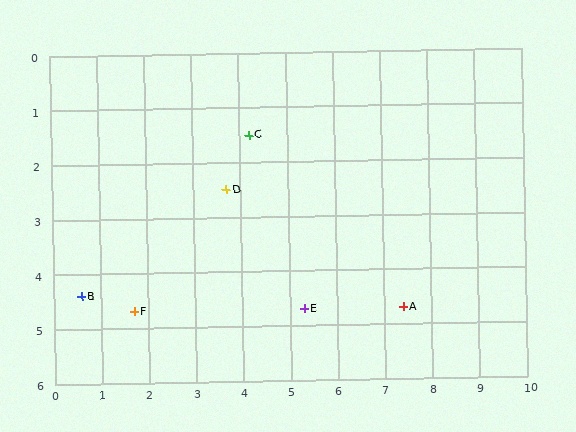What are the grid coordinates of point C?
Point C is at approximately (4.2, 1.5).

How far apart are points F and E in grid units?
Points F and E are about 3.6 grid units apart.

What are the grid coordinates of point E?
Point E is at approximately (5.3, 4.7).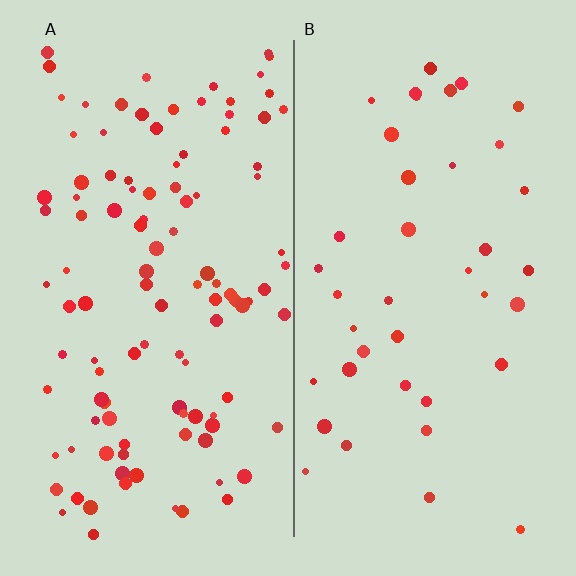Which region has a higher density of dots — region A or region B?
A (the left).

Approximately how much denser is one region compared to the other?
Approximately 2.7× — region A over region B.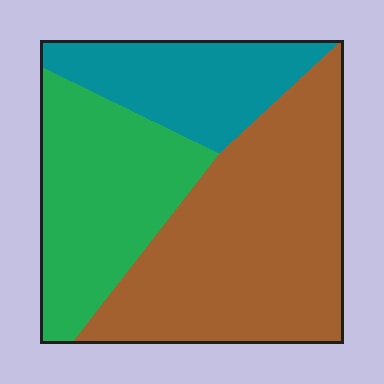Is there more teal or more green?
Green.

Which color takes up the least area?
Teal, at roughly 20%.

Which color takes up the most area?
Brown, at roughly 50%.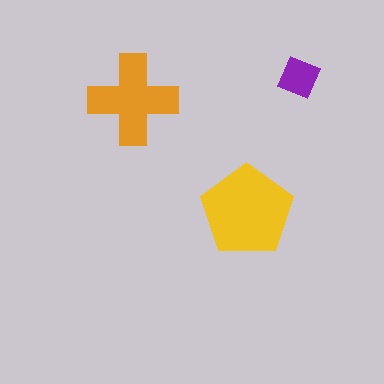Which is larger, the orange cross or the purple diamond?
The orange cross.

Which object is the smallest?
The purple diamond.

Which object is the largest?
The yellow pentagon.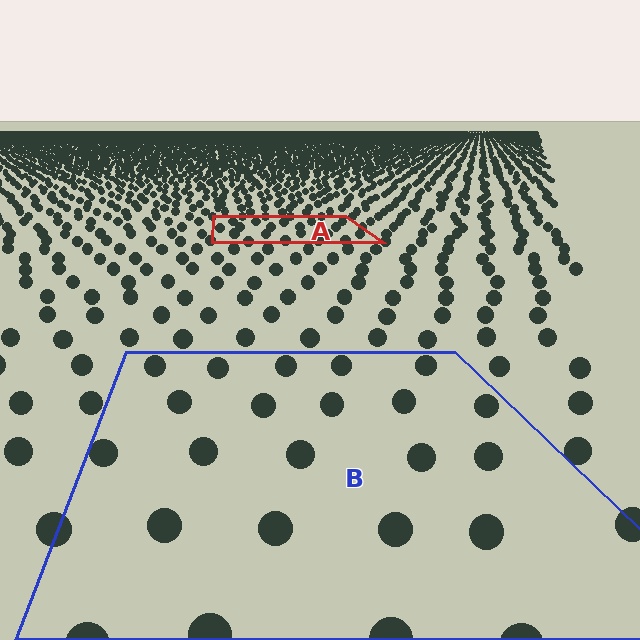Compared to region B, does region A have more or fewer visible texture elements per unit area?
Region A has more texture elements per unit area — they are packed more densely because it is farther away.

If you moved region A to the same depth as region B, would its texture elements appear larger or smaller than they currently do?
They would appear larger. At a closer depth, the same texture elements are projected at a bigger on-screen size.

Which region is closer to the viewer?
Region B is closer. The texture elements there are larger and more spread out.